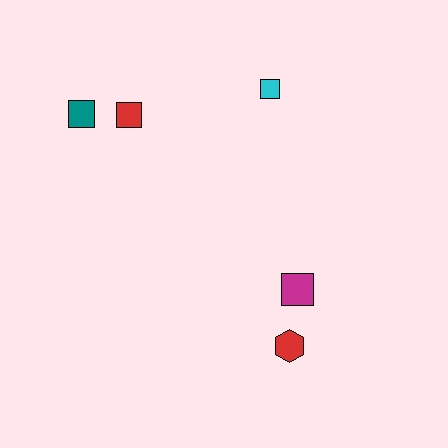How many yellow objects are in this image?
There are no yellow objects.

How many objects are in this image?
There are 5 objects.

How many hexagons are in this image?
There is 1 hexagon.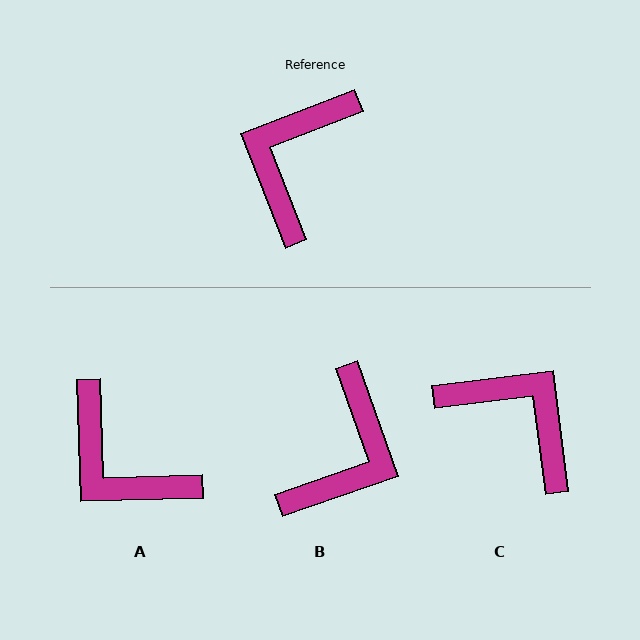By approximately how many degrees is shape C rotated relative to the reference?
Approximately 104 degrees clockwise.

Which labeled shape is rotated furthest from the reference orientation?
B, about 178 degrees away.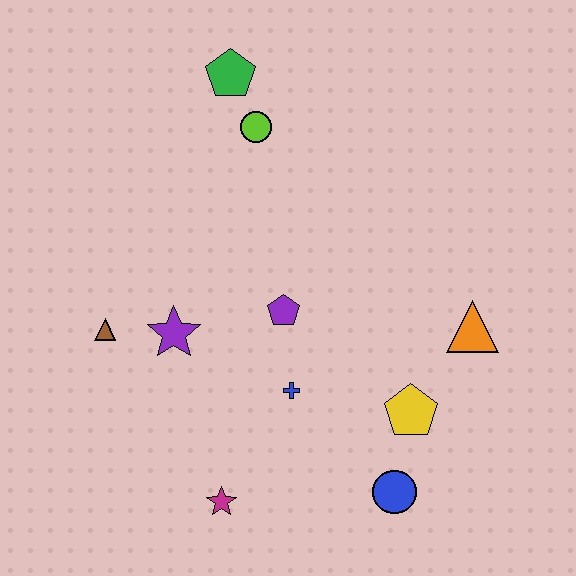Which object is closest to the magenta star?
The blue cross is closest to the magenta star.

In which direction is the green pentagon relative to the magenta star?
The green pentagon is above the magenta star.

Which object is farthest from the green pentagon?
The blue circle is farthest from the green pentagon.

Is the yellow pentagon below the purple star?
Yes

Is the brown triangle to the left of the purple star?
Yes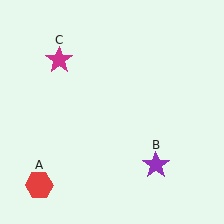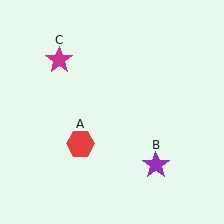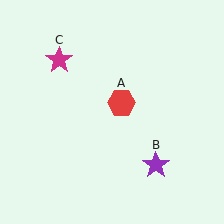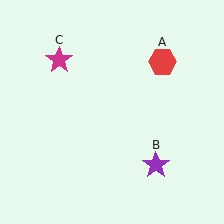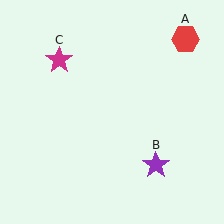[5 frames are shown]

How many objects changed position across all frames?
1 object changed position: red hexagon (object A).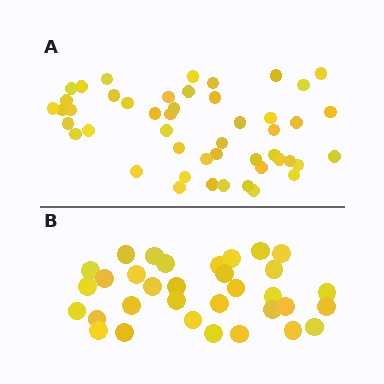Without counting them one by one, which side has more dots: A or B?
Region A (the top region) has more dots.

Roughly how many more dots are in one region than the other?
Region A has approximately 15 more dots than region B.